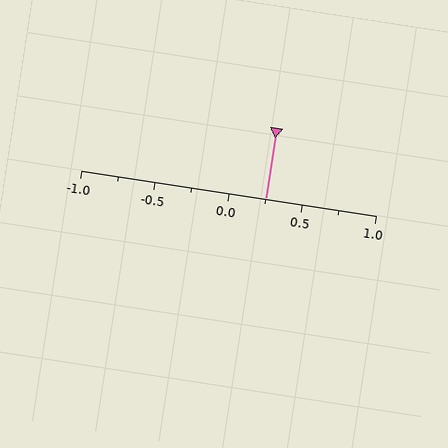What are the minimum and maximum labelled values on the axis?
The axis runs from -1.0 to 1.0.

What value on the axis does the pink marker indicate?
The marker indicates approximately 0.25.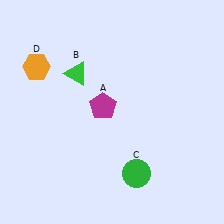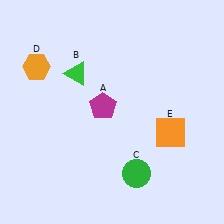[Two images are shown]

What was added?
An orange square (E) was added in Image 2.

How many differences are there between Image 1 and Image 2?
There is 1 difference between the two images.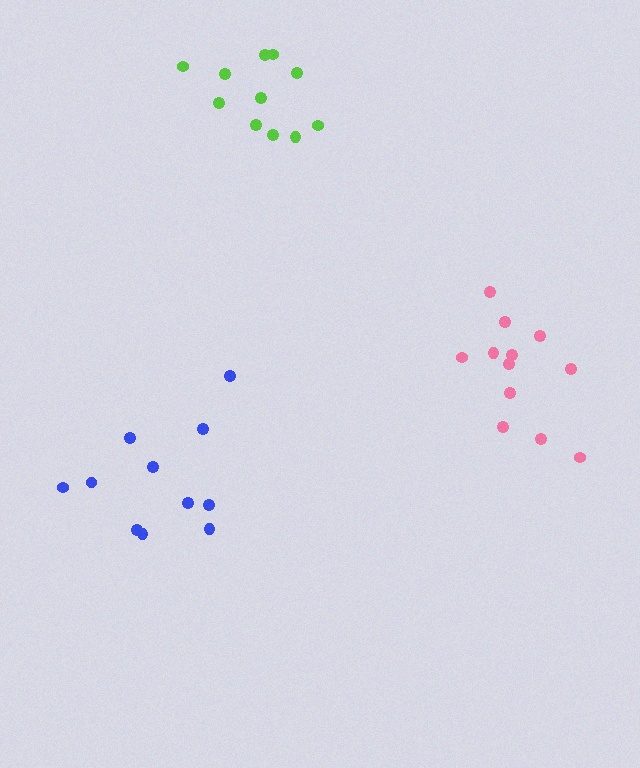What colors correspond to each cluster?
The clusters are colored: lime, pink, blue.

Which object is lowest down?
The blue cluster is bottommost.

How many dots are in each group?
Group 1: 11 dots, Group 2: 12 dots, Group 3: 11 dots (34 total).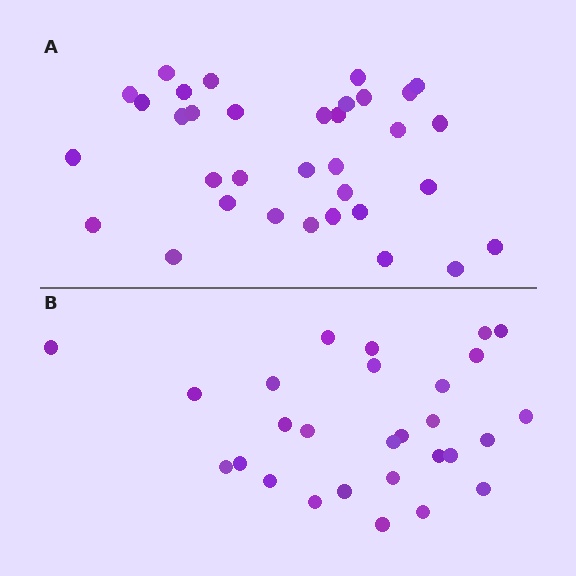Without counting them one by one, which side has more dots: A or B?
Region A (the top region) has more dots.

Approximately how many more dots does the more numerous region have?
Region A has about 6 more dots than region B.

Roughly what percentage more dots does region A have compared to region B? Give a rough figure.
About 20% more.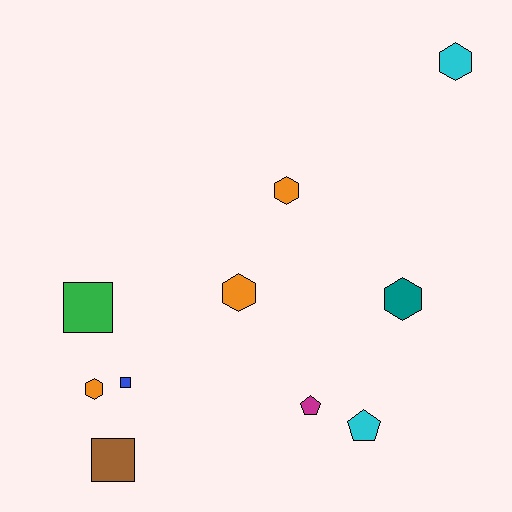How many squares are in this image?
There are 3 squares.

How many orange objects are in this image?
There are 3 orange objects.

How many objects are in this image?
There are 10 objects.